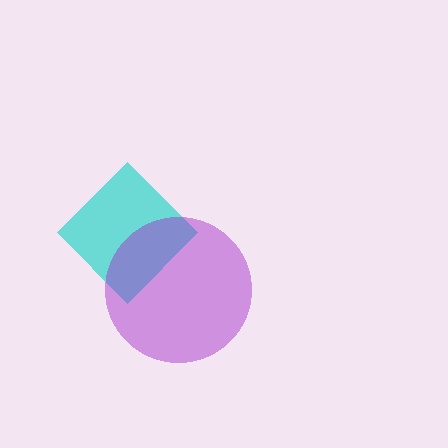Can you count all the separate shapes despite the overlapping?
Yes, there are 2 separate shapes.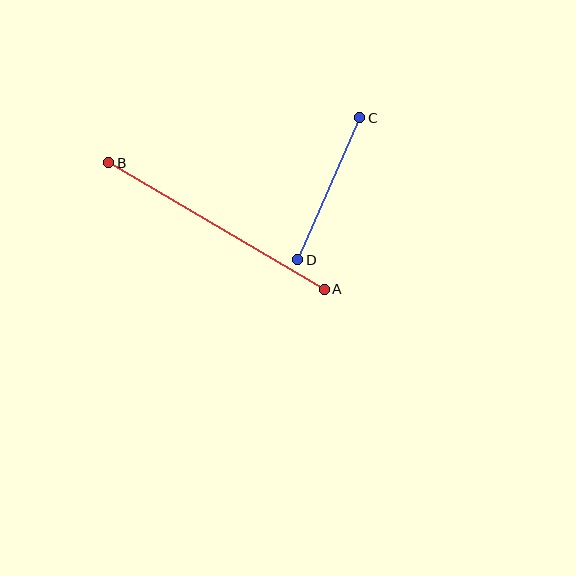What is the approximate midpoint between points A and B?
The midpoint is at approximately (217, 226) pixels.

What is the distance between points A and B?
The distance is approximately 250 pixels.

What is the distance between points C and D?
The distance is approximately 155 pixels.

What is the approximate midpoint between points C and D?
The midpoint is at approximately (329, 189) pixels.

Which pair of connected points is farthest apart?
Points A and B are farthest apart.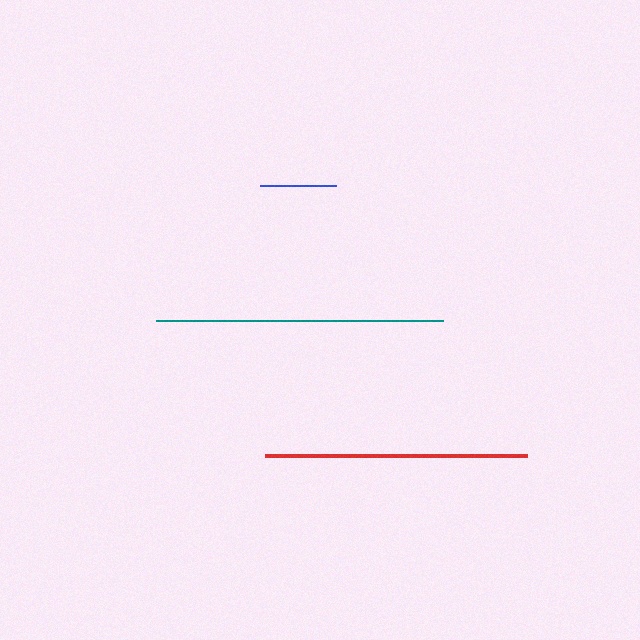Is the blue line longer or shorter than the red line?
The red line is longer than the blue line.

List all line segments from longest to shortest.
From longest to shortest: teal, red, blue.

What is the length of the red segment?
The red segment is approximately 262 pixels long.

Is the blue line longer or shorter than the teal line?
The teal line is longer than the blue line.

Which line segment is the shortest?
The blue line is the shortest at approximately 76 pixels.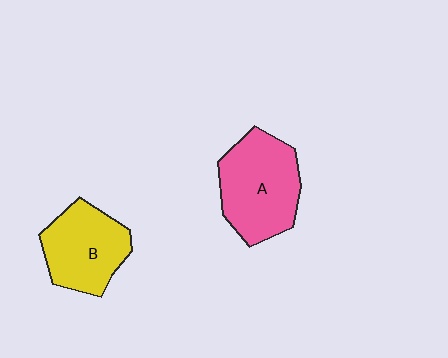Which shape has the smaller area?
Shape B (yellow).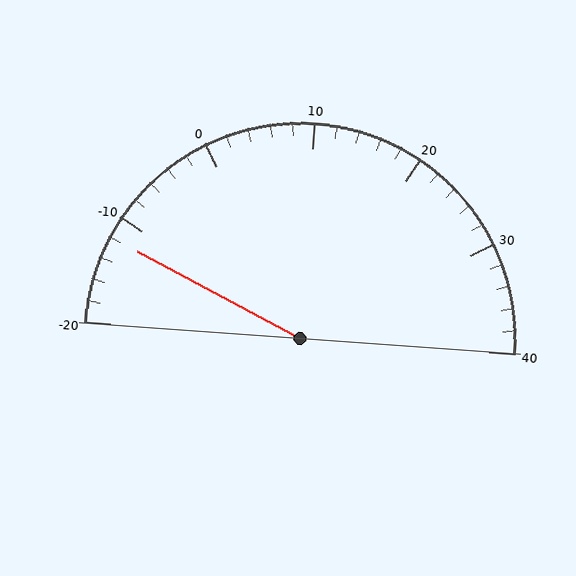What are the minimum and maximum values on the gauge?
The gauge ranges from -20 to 40.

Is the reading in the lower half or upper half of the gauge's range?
The reading is in the lower half of the range (-20 to 40).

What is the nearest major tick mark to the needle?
The nearest major tick mark is -10.